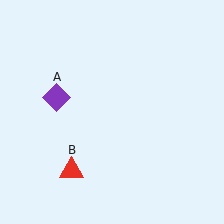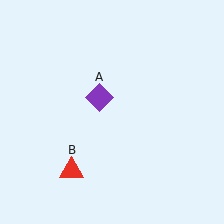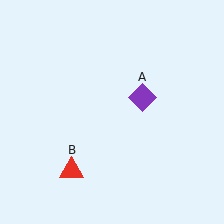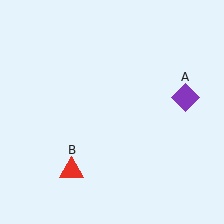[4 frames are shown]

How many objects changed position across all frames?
1 object changed position: purple diamond (object A).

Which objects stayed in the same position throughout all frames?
Red triangle (object B) remained stationary.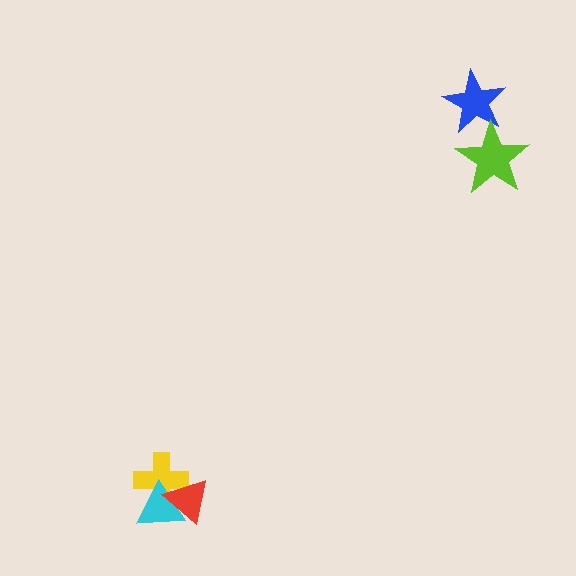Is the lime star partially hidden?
No, no other shape covers it.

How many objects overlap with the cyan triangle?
2 objects overlap with the cyan triangle.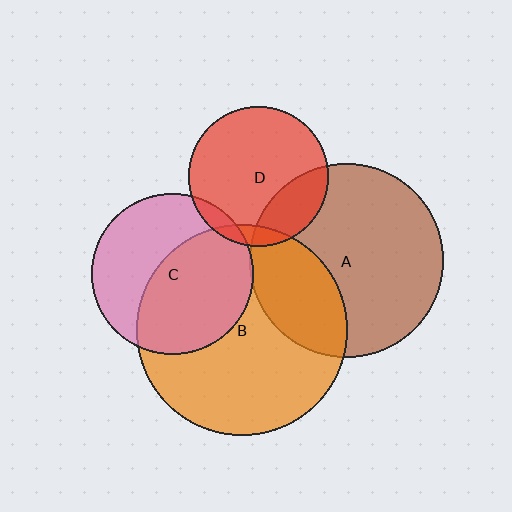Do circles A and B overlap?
Yes.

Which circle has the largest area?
Circle B (orange).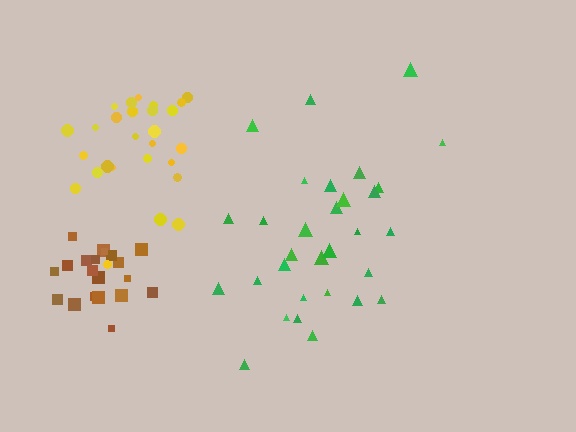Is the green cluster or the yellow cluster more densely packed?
Yellow.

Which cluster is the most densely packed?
Brown.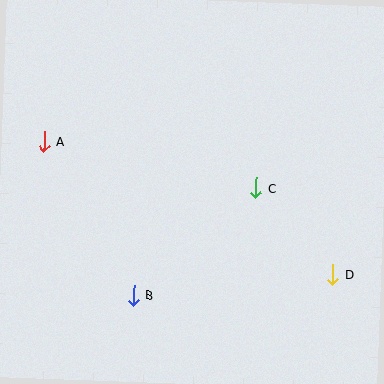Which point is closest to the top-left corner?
Point A is closest to the top-left corner.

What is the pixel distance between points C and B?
The distance between C and B is 162 pixels.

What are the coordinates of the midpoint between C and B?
The midpoint between C and B is at (195, 241).